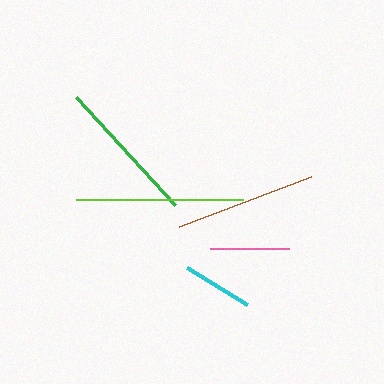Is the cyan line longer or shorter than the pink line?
The pink line is longer than the cyan line.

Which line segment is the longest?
The lime line is the longest at approximately 167 pixels.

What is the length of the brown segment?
The brown segment is approximately 141 pixels long.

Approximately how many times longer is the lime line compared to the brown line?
The lime line is approximately 1.2 times the length of the brown line.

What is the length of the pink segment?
The pink segment is approximately 79 pixels long.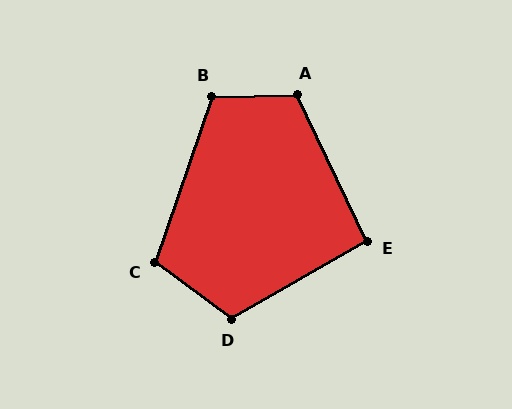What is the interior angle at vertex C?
Approximately 107 degrees (obtuse).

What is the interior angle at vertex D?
Approximately 114 degrees (obtuse).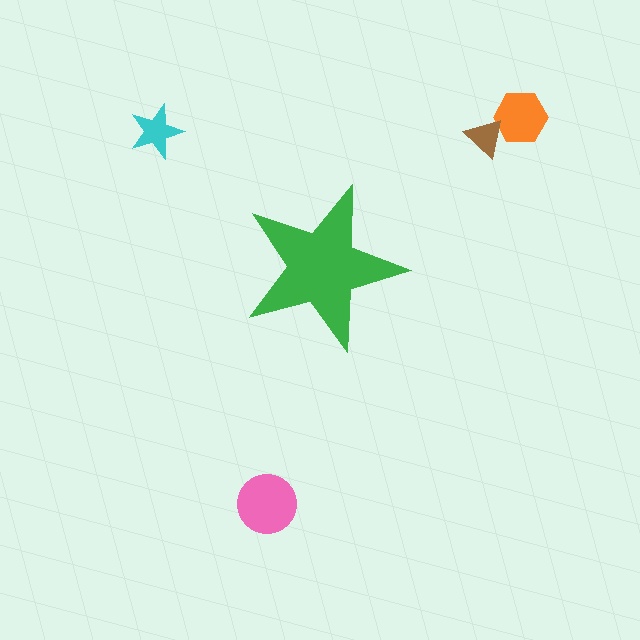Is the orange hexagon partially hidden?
No, the orange hexagon is fully visible.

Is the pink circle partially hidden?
No, the pink circle is fully visible.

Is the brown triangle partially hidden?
No, the brown triangle is fully visible.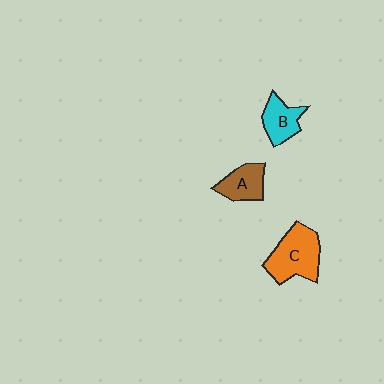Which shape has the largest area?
Shape C (orange).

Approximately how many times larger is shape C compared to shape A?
Approximately 1.7 times.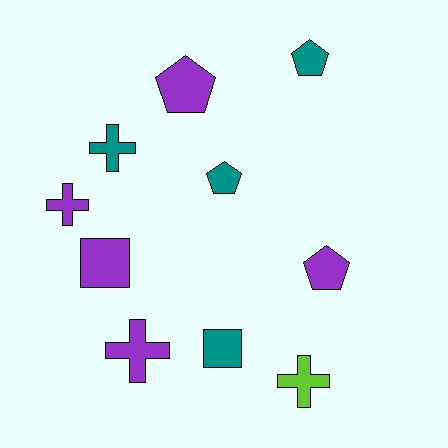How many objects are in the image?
There are 10 objects.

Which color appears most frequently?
Purple, with 5 objects.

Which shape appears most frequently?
Cross, with 4 objects.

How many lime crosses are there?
There is 1 lime cross.